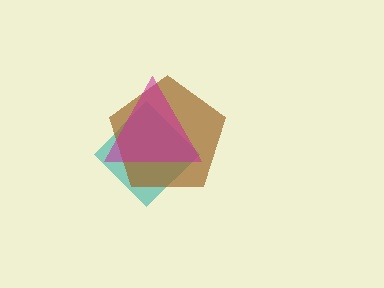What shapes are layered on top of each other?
The layered shapes are: a teal diamond, a brown pentagon, a magenta triangle.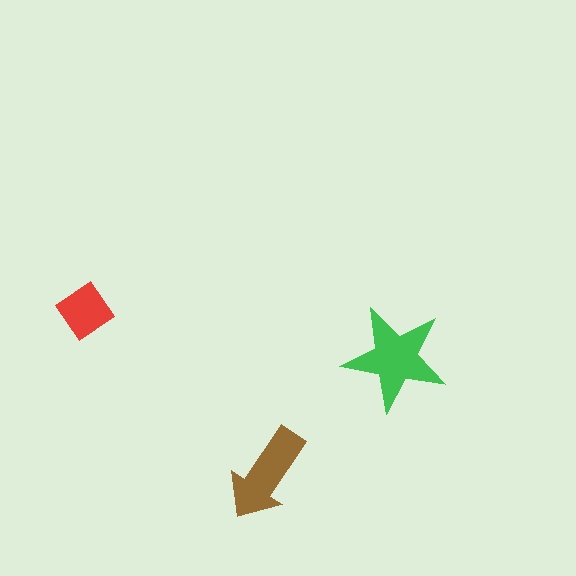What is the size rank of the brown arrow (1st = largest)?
2nd.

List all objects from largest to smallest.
The green star, the brown arrow, the red diamond.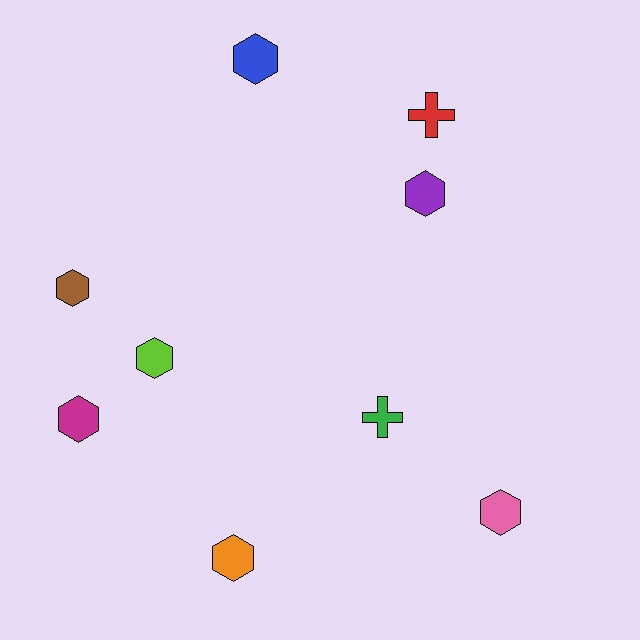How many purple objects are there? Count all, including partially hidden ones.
There is 1 purple object.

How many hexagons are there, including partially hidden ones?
There are 7 hexagons.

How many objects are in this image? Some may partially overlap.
There are 9 objects.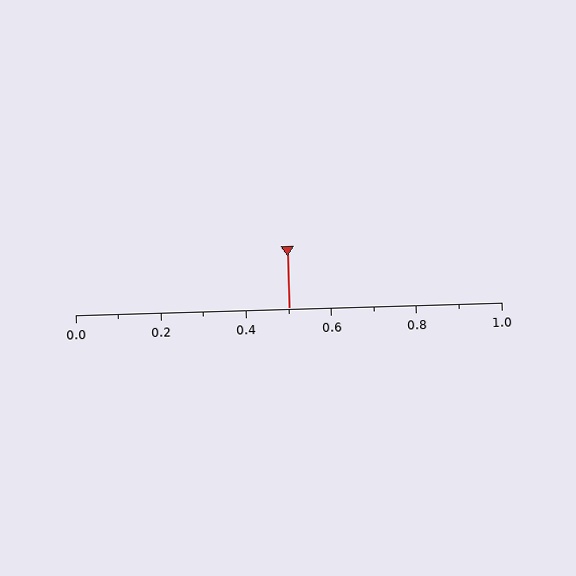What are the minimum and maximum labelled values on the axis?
The axis runs from 0.0 to 1.0.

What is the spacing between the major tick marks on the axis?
The major ticks are spaced 0.2 apart.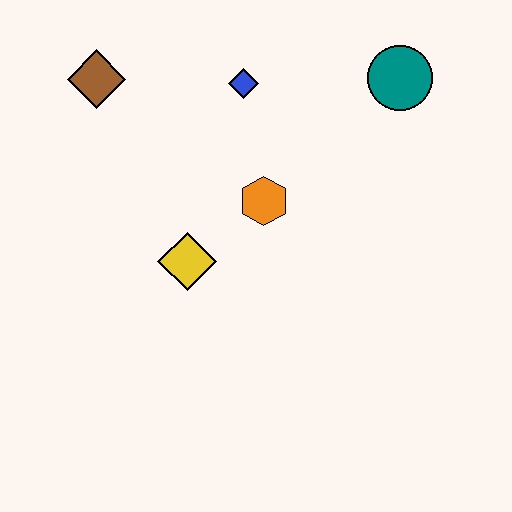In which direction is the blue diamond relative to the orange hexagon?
The blue diamond is above the orange hexagon.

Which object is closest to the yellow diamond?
The orange hexagon is closest to the yellow diamond.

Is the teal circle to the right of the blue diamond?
Yes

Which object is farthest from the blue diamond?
The yellow diamond is farthest from the blue diamond.